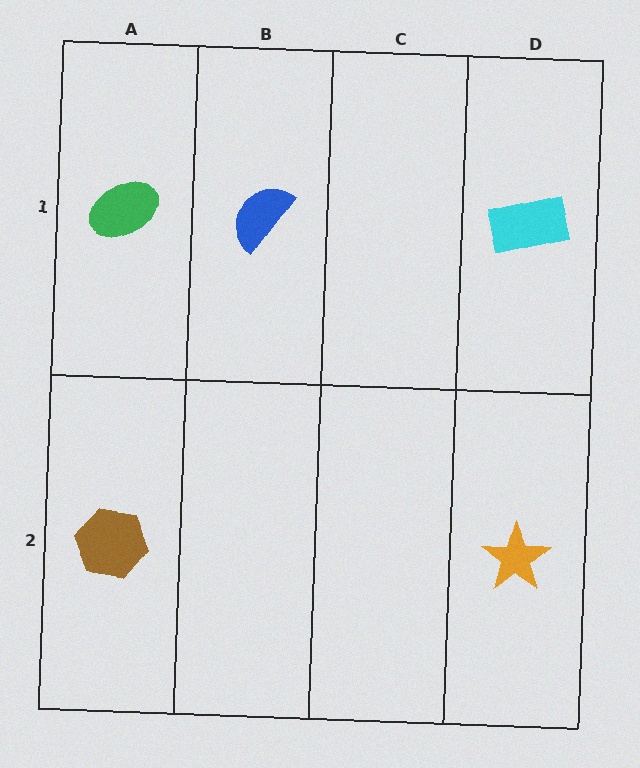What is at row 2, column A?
A brown hexagon.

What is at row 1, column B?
A blue semicircle.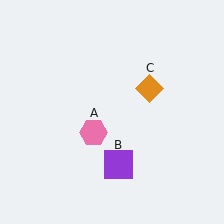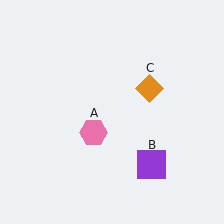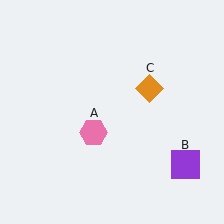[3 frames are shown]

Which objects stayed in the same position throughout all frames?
Pink hexagon (object A) and orange diamond (object C) remained stationary.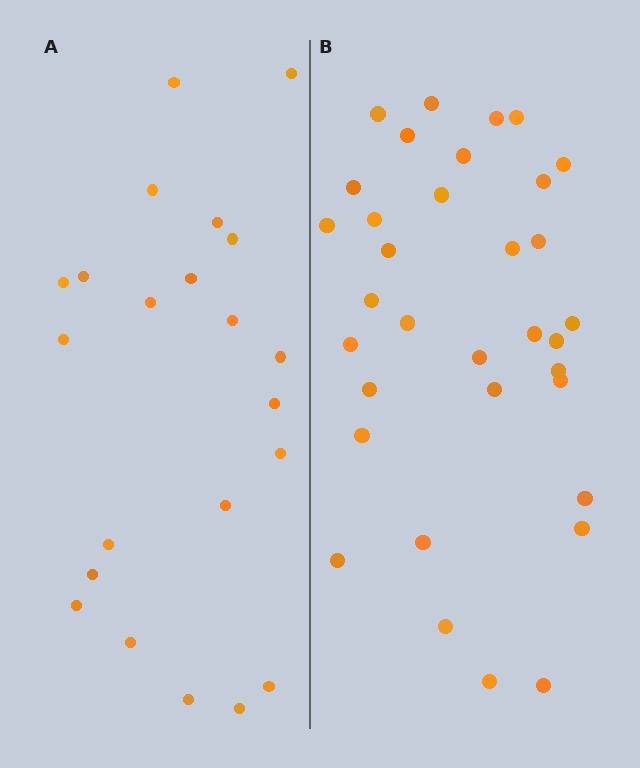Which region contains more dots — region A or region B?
Region B (the right region) has more dots.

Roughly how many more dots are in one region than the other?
Region B has roughly 12 or so more dots than region A.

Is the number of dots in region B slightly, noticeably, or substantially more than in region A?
Region B has substantially more. The ratio is roughly 1.5 to 1.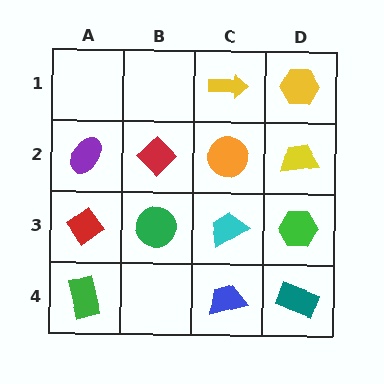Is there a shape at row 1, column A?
No, that cell is empty.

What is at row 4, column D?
A teal rectangle.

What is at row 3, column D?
A green hexagon.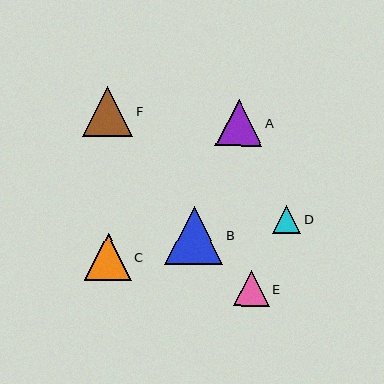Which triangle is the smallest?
Triangle D is the smallest with a size of approximately 29 pixels.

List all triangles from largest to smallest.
From largest to smallest: B, F, C, A, E, D.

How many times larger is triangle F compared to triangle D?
Triangle F is approximately 1.8 times the size of triangle D.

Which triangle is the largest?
Triangle B is the largest with a size of approximately 57 pixels.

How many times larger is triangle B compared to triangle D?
Triangle B is approximately 2.0 times the size of triangle D.